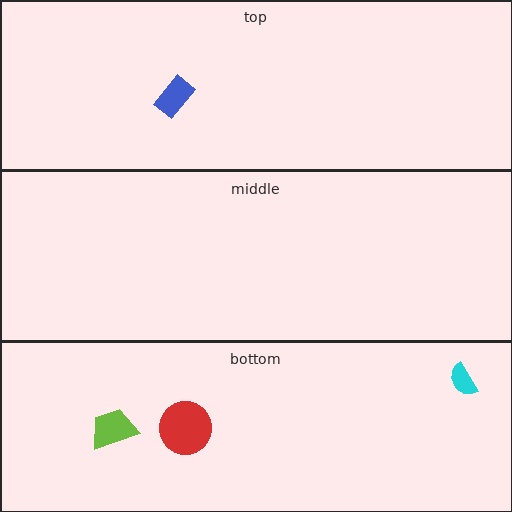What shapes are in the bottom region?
The cyan semicircle, the red circle, the lime trapezoid.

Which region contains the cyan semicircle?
The bottom region.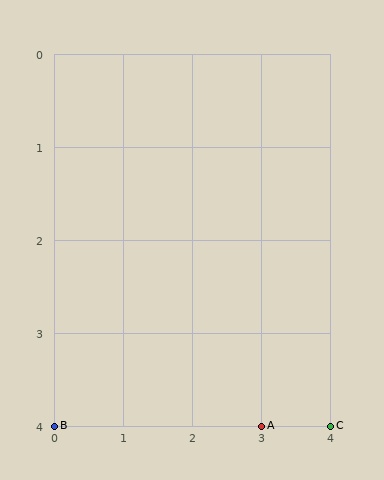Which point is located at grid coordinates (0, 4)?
Point B is at (0, 4).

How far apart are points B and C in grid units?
Points B and C are 4 columns apart.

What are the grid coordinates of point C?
Point C is at grid coordinates (4, 4).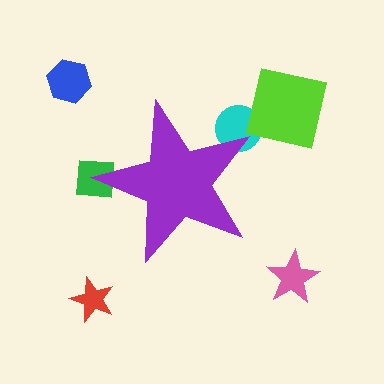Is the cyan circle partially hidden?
Yes, the cyan circle is partially hidden behind the purple star.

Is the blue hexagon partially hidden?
No, the blue hexagon is fully visible.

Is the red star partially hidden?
No, the red star is fully visible.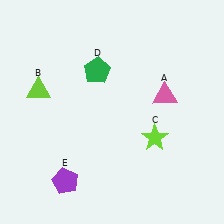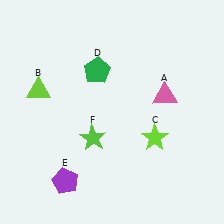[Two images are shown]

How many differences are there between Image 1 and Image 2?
There is 1 difference between the two images.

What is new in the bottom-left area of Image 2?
A lime star (F) was added in the bottom-left area of Image 2.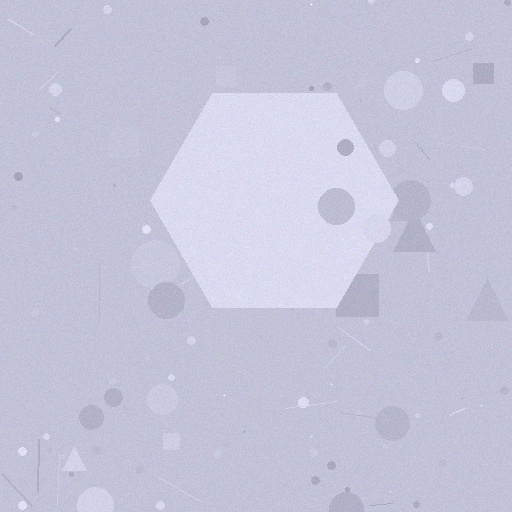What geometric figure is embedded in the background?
A hexagon is embedded in the background.